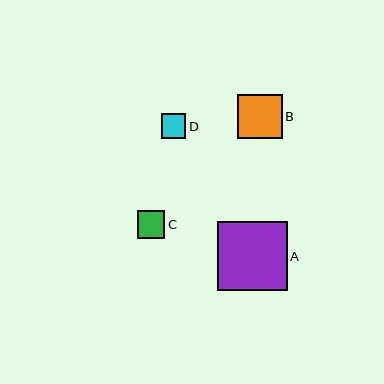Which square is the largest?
Square A is the largest with a size of approximately 70 pixels.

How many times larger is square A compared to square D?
Square A is approximately 2.8 times the size of square D.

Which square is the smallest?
Square D is the smallest with a size of approximately 25 pixels.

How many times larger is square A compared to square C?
Square A is approximately 2.5 times the size of square C.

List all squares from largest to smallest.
From largest to smallest: A, B, C, D.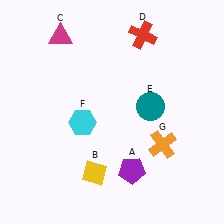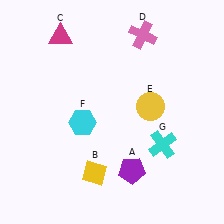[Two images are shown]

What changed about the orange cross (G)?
In Image 1, G is orange. In Image 2, it changed to cyan.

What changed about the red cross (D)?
In Image 1, D is red. In Image 2, it changed to pink.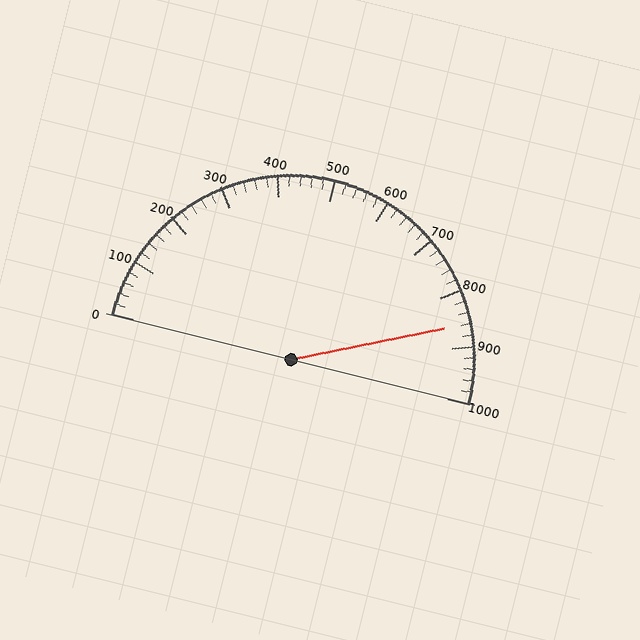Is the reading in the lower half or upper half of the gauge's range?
The reading is in the upper half of the range (0 to 1000).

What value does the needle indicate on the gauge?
The needle indicates approximately 860.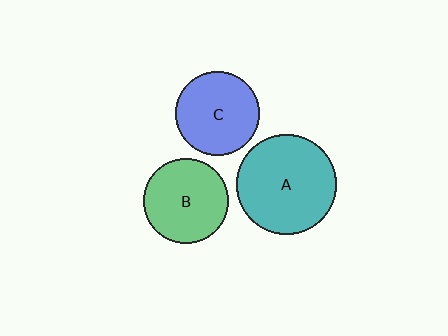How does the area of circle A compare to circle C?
Approximately 1.4 times.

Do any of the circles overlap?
No, none of the circles overlap.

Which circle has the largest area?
Circle A (teal).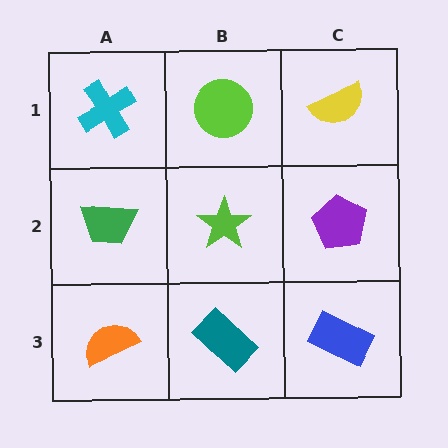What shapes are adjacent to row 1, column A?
A green trapezoid (row 2, column A), a lime circle (row 1, column B).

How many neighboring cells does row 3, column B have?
3.